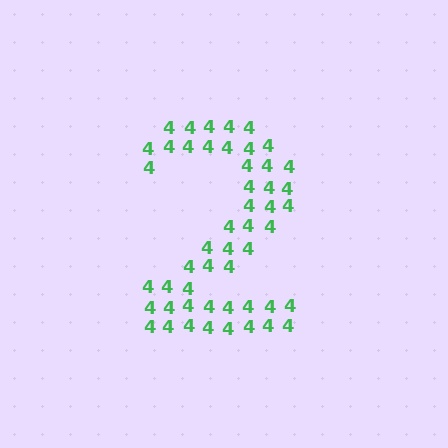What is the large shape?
The large shape is the digit 2.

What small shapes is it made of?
It is made of small digit 4's.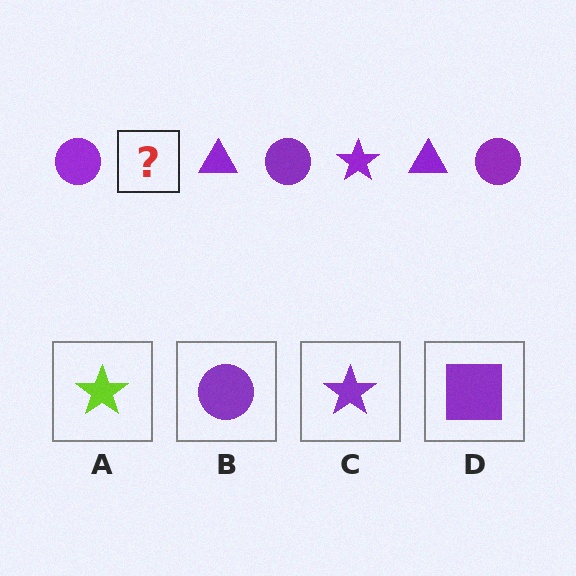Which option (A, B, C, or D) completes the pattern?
C.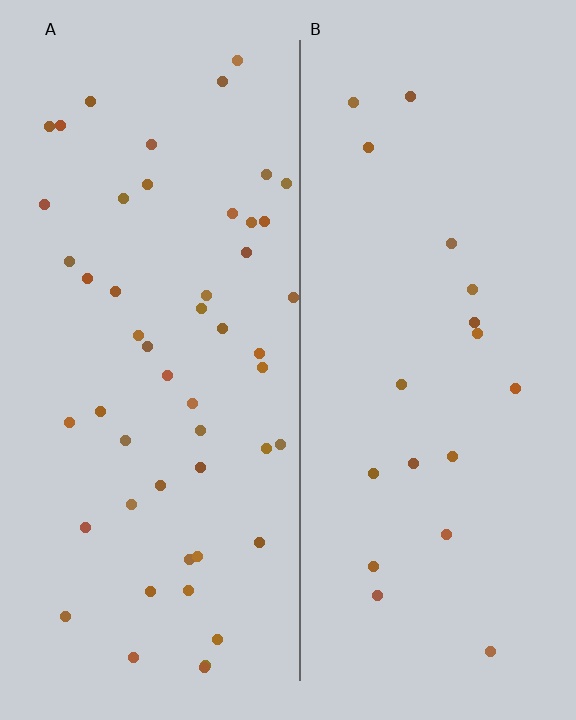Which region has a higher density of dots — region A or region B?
A (the left).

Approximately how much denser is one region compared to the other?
Approximately 2.7× — region A over region B.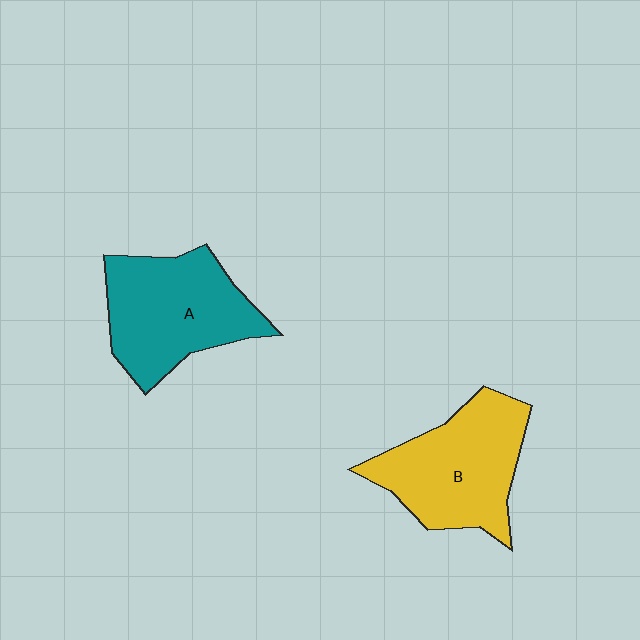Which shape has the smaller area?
Shape B (yellow).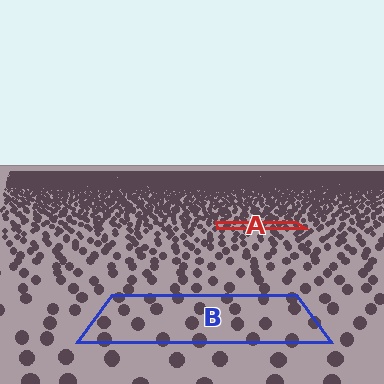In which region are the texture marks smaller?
The texture marks are smaller in region A, because it is farther away.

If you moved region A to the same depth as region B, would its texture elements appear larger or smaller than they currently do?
They would appear larger. At a closer depth, the same texture elements are projected at a bigger on-screen size.